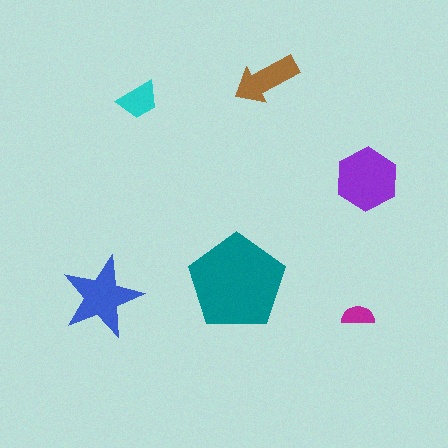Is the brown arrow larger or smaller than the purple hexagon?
Smaller.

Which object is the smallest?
The magenta semicircle.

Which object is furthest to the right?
The purple hexagon is rightmost.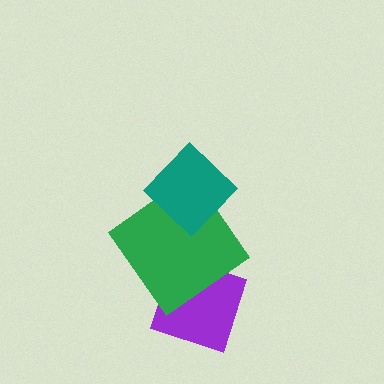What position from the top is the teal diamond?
The teal diamond is 1st from the top.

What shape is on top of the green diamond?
The teal diamond is on top of the green diamond.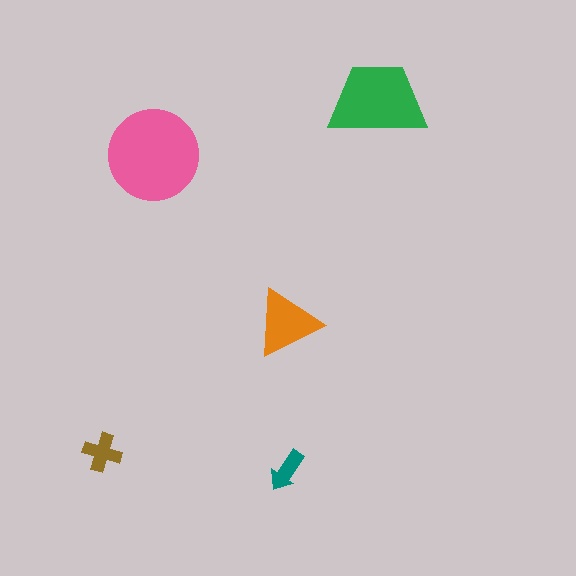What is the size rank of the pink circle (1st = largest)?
1st.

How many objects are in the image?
There are 5 objects in the image.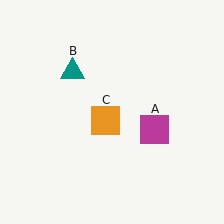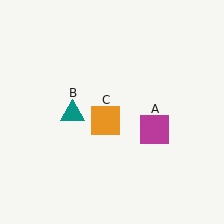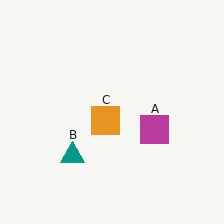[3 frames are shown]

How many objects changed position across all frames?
1 object changed position: teal triangle (object B).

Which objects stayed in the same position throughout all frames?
Magenta square (object A) and orange square (object C) remained stationary.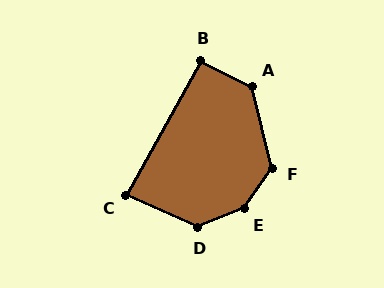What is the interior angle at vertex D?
Approximately 134 degrees (obtuse).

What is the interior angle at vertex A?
Approximately 130 degrees (obtuse).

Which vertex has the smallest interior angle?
C, at approximately 85 degrees.